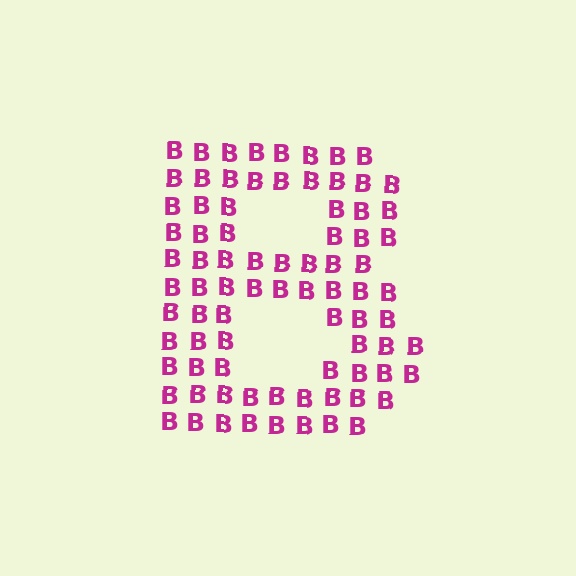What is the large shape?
The large shape is the letter B.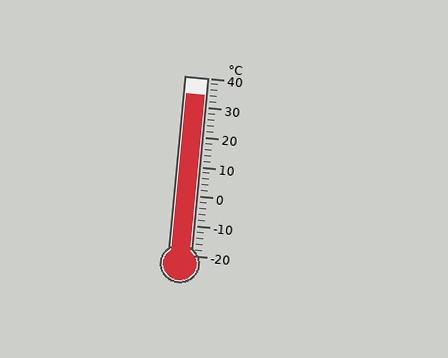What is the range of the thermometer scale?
The thermometer scale ranges from -20°C to 40°C.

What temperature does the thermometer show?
The thermometer shows approximately 34°C.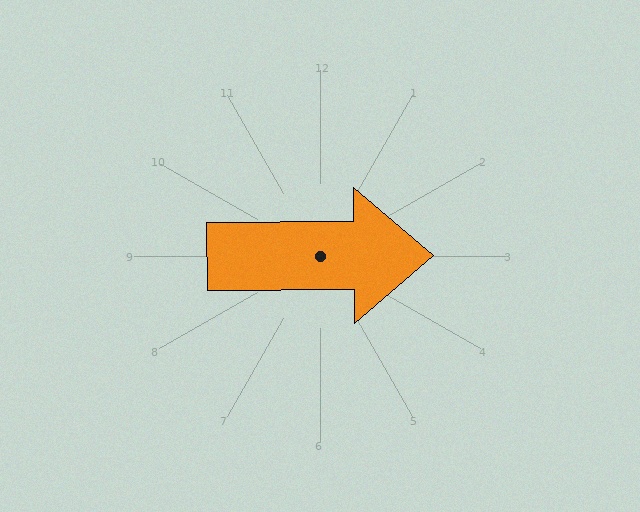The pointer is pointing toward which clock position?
Roughly 3 o'clock.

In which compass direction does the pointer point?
East.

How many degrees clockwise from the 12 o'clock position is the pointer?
Approximately 90 degrees.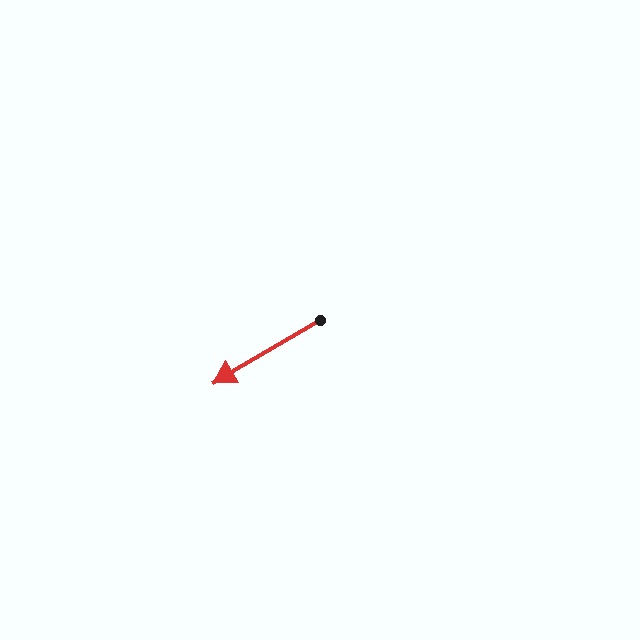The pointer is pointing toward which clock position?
Roughly 8 o'clock.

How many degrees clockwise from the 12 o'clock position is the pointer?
Approximately 240 degrees.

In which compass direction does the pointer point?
Southwest.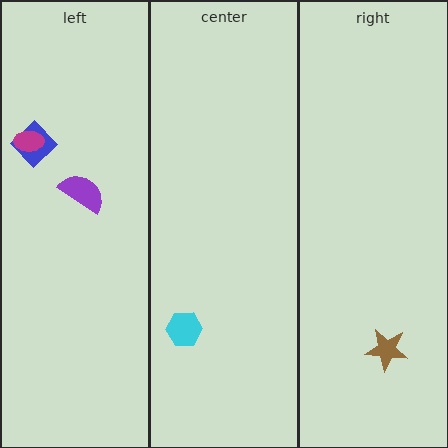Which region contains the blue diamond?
The left region.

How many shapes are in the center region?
1.